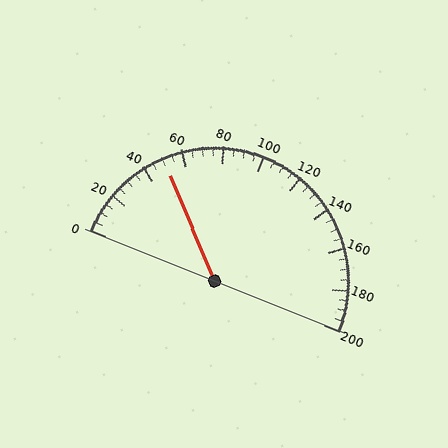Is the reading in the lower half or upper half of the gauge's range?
The reading is in the lower half of the range (0 to 200).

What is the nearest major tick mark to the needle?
The nearest major tick mark is 40.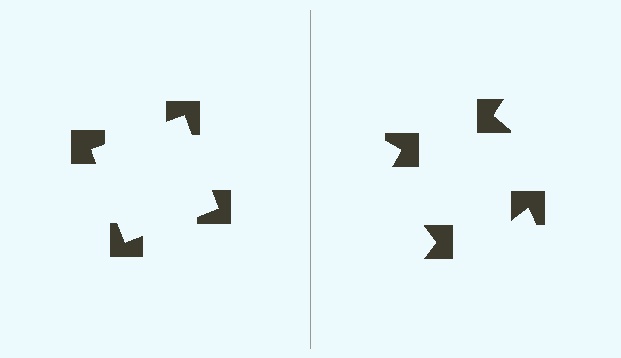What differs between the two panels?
The notched squares are positioned identically on both sides; only the wedge orientations differ. On the left they align to a square; on the right they are misaligned.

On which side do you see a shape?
An illusory square appears on the left side. On the right side the wedge cuts are rotated, so no coherent shape forms.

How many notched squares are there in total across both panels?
8 — 4 on each side.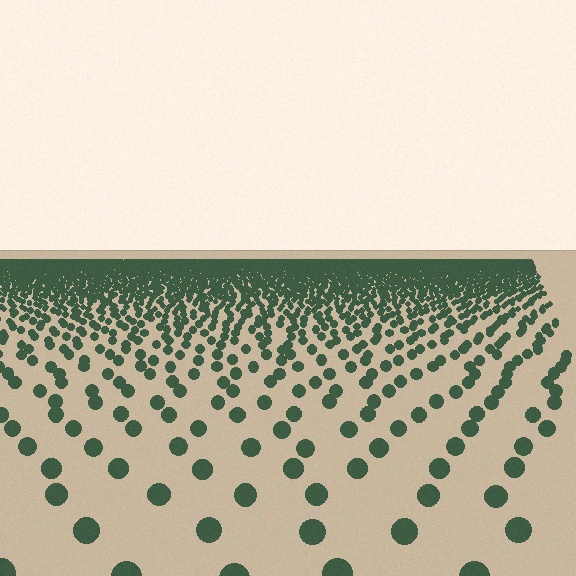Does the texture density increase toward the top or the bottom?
Density increases toward the top.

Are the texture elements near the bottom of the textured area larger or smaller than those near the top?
Larger. Near the bottom, elements are closer to the viewer and appear at a bigger on-screen size.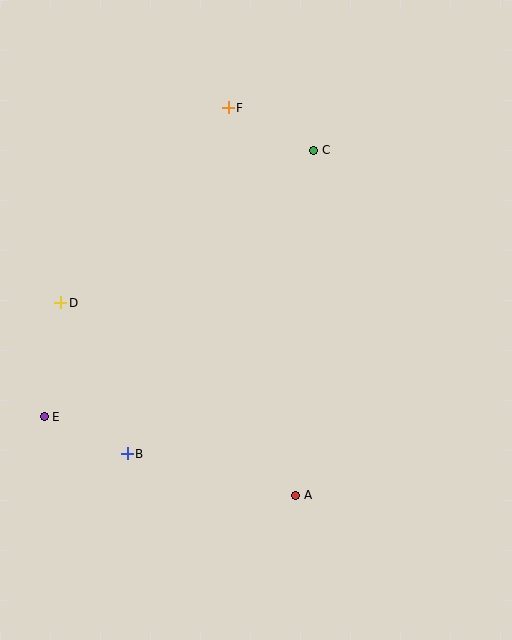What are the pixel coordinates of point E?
Point E is at (44, 417).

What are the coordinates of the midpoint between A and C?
The midpoint between A and C is at (305, 323).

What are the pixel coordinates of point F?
Point F is at (228, 108).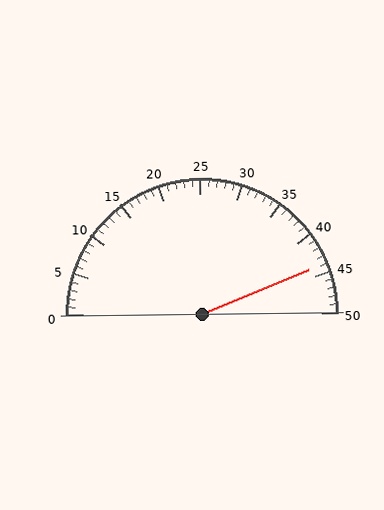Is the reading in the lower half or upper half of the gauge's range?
The reading is in the upper half of the range (0 to 50).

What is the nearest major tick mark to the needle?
The nearest major tick mark is 45.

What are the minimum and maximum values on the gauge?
The gauge ranges from 0 to 50.